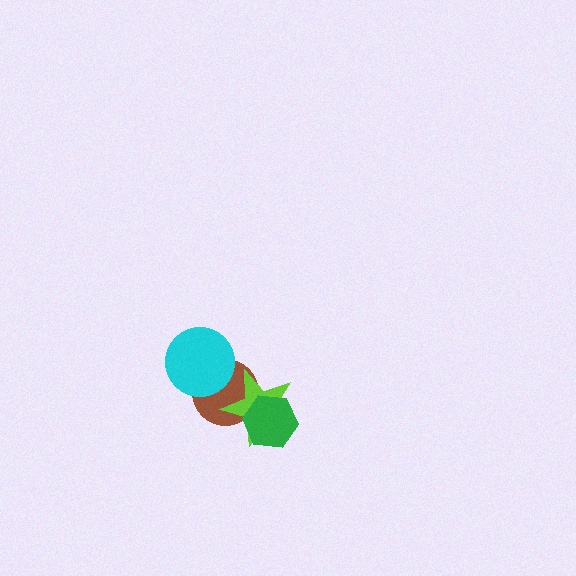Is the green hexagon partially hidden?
No, no other shape covers it.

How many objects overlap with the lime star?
2 objects overlap with the lime star.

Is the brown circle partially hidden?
Yes, it is partially covered by another shape.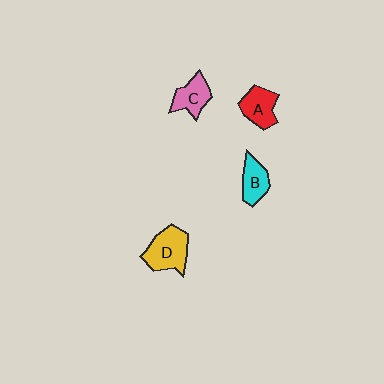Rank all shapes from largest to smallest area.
From largest to smallest: D (yellow), A (red), C (pink), B (cyan).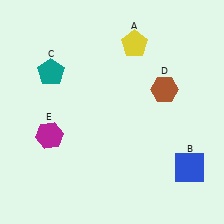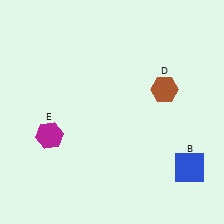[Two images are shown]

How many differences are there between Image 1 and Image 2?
There are 2 differences between the two images.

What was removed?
The teal pentagon (C), the yellow pentagon (A) were removed in Image 2.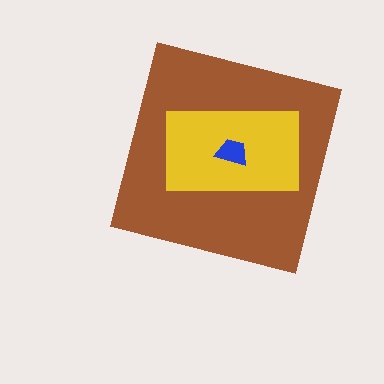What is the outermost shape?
The brown square.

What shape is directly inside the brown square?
The yellow rectangle.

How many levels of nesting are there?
3.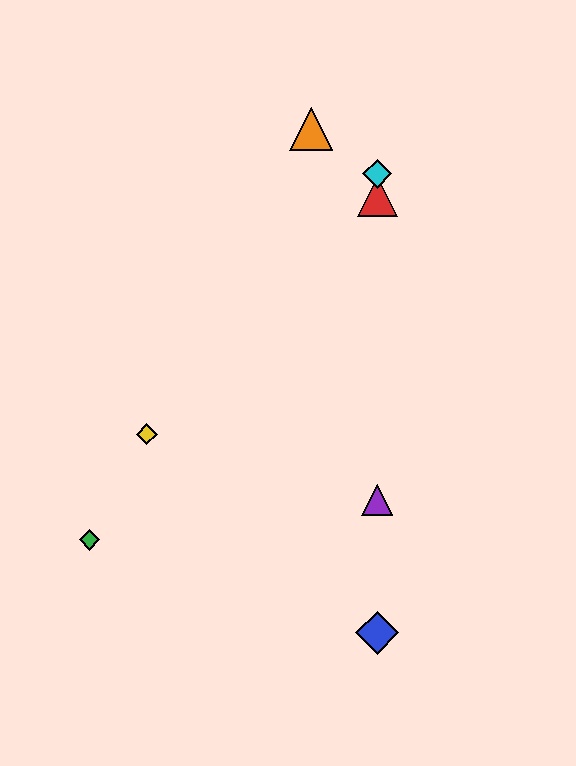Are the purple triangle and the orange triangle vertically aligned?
No, the purple triangle is at x≈377 and the orange triangle is at x≈311.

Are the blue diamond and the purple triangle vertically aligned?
Yes, both are at x≈377.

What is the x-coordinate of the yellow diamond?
The yellow diamond is at x≈147.